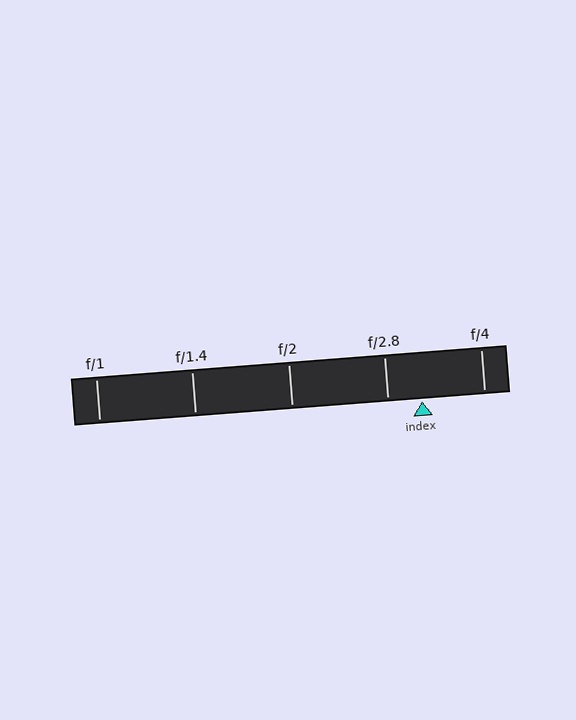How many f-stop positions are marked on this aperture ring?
There are 5 f-stop positions marked.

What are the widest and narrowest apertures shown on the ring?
The widest aperture shown is f/1 and the narrowest is f/4.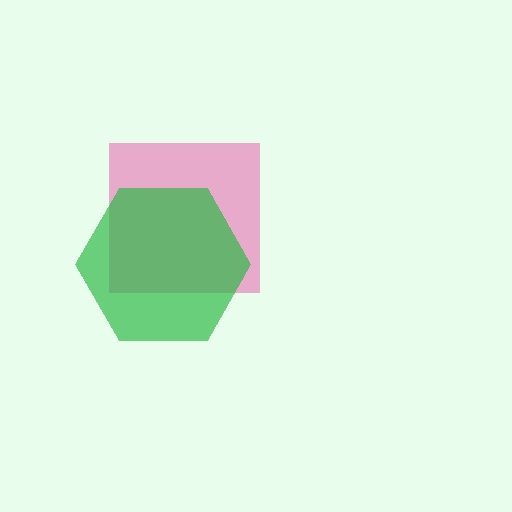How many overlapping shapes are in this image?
There are 2 overlapping shapes in the image.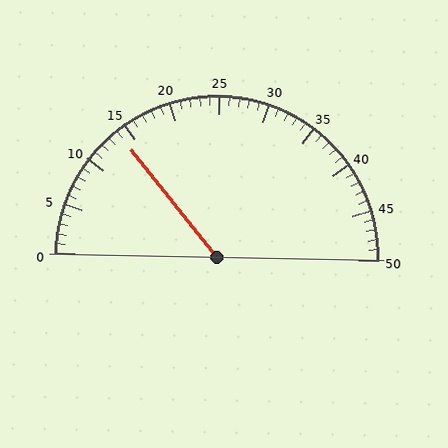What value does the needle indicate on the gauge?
The needle indicates approximately 14.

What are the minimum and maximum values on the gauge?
The gauge ranges from 0 to 50.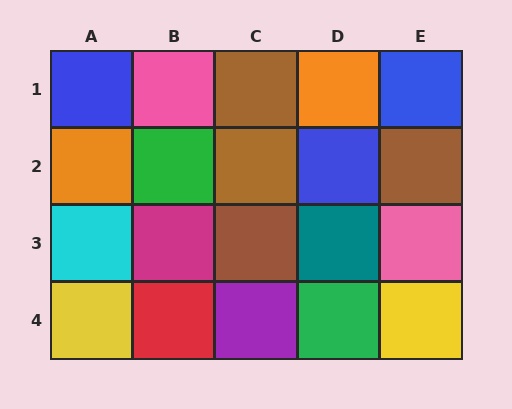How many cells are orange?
2 cells are orange.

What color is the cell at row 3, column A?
Cyan.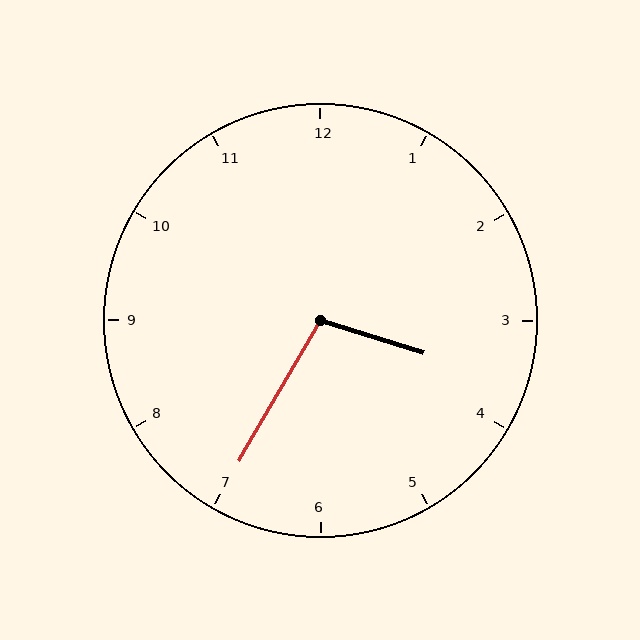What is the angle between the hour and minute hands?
Approximately 102 degrees.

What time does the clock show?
3:35.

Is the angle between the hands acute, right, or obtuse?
It is obtuse.